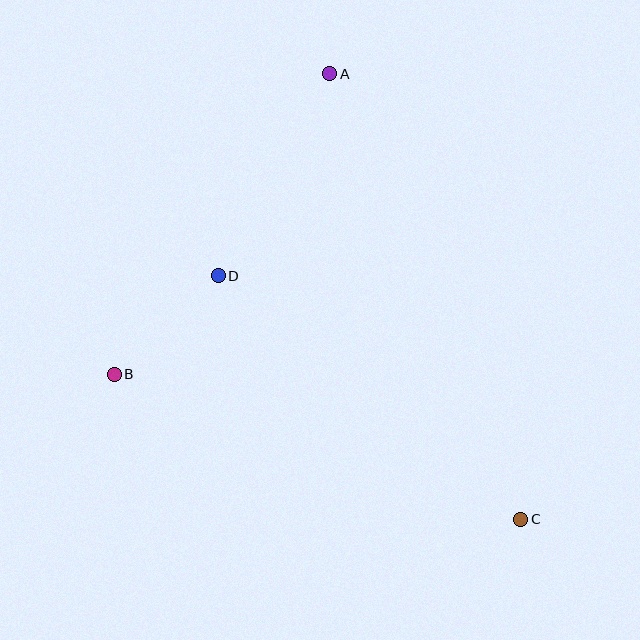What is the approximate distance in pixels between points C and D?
The distance between C and D is approximately 389 pixels.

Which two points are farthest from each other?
Points A and C are farthest from each other.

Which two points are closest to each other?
Points B and D are closest to each other.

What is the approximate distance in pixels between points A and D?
The distance between A and D is approximately 231 pixels.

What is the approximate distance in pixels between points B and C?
The distance between B and C is approximately 432 pixels.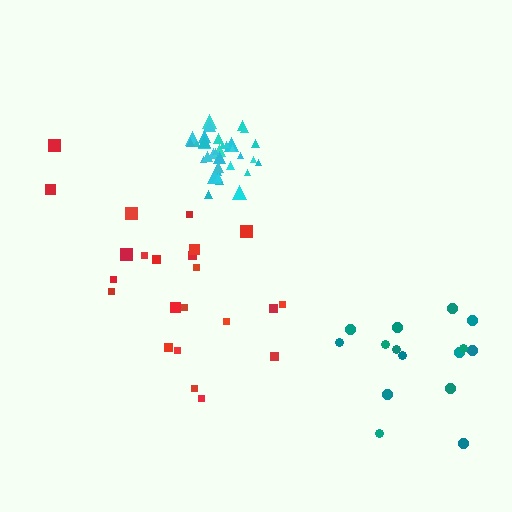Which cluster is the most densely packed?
Cyan.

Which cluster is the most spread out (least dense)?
Red.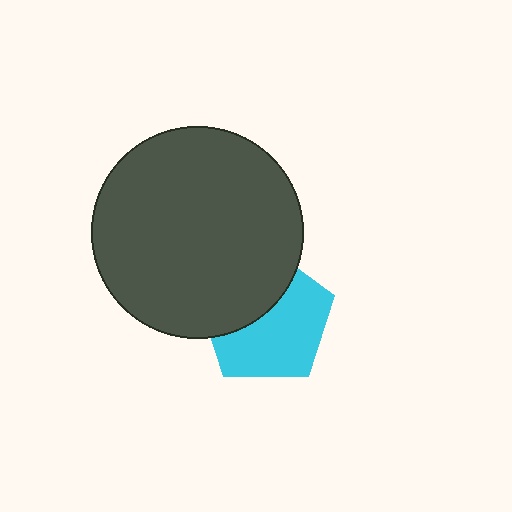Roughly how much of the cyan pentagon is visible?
About half of it is visible (roughly 59%).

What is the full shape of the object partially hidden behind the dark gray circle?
The partially hidden object is a cyan pentagon.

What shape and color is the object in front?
The object in front is a dark gray circle.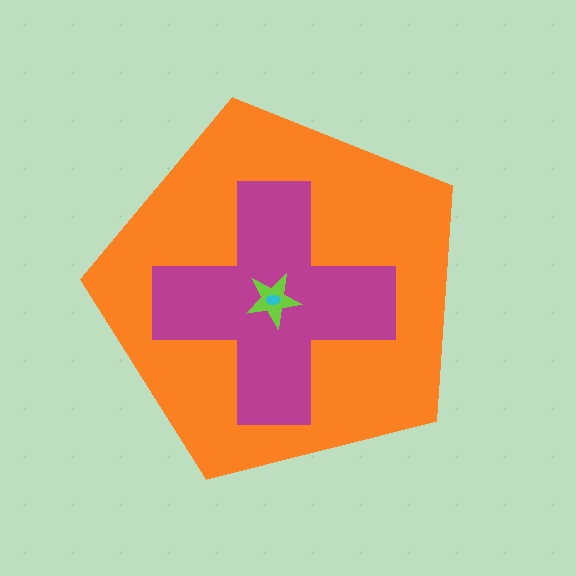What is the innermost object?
The cyan ellipse.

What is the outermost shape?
The orange pentagon.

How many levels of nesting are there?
4.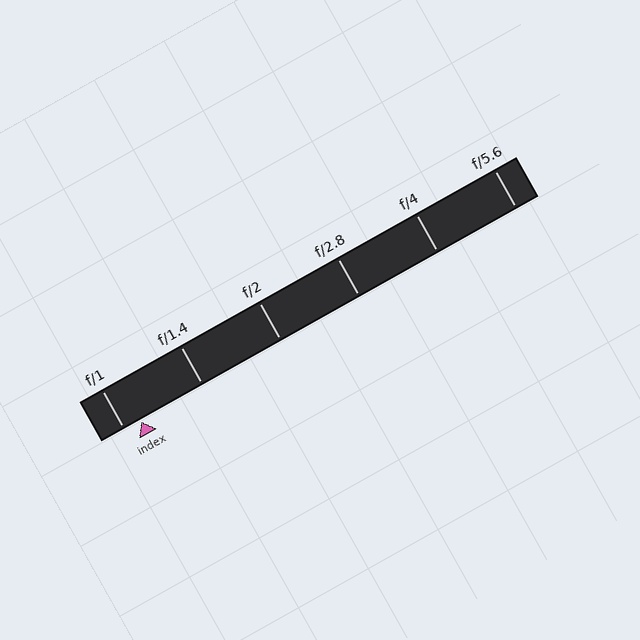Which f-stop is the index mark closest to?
The index mark is closest to f/1.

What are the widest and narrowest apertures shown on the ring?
The widest aperture shown is f/1 and the narrowest is f/5.6.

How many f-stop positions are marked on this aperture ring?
There are 6 f-stop positions marked.